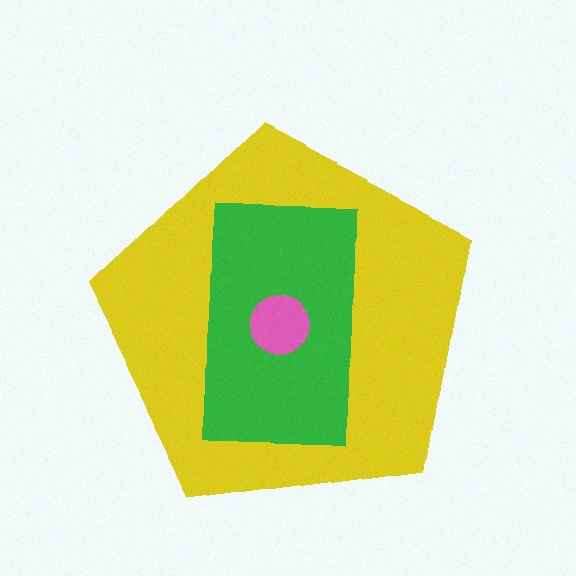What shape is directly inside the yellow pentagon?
The green rectangle.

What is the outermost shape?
The yellow pentagon.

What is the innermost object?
The pink circle.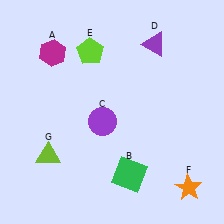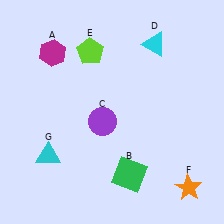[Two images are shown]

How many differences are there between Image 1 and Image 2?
There are 2 differences between the two images.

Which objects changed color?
D changed from purple to cyan. G changed from lime to cyan.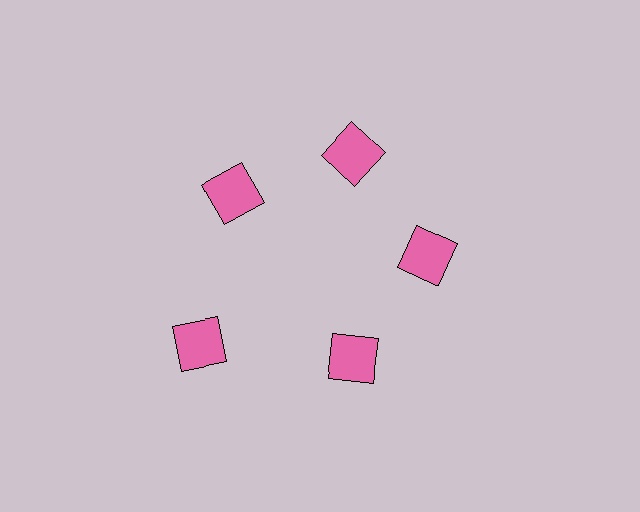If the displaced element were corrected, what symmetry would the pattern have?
It would have 5-fold rotational symmetry — the pattern would map onto itself every 72 degrees.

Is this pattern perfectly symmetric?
No. The 5 pink squares are arranged in a ring, but one element near the 8 o'clock position is pushed outward from the center, breaking the 5-fold rotational symmetry.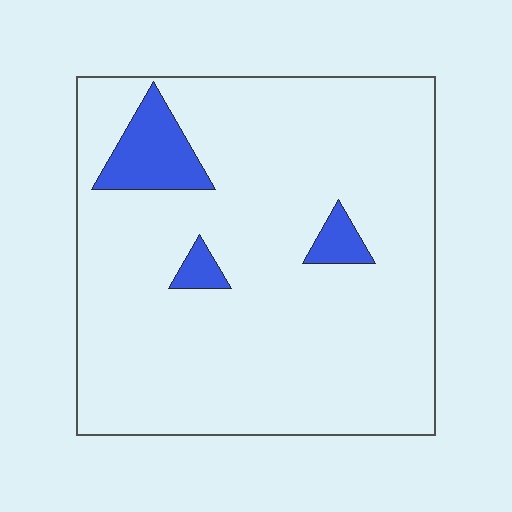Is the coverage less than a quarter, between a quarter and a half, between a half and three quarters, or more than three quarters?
Less than a quarter.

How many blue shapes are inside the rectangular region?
3.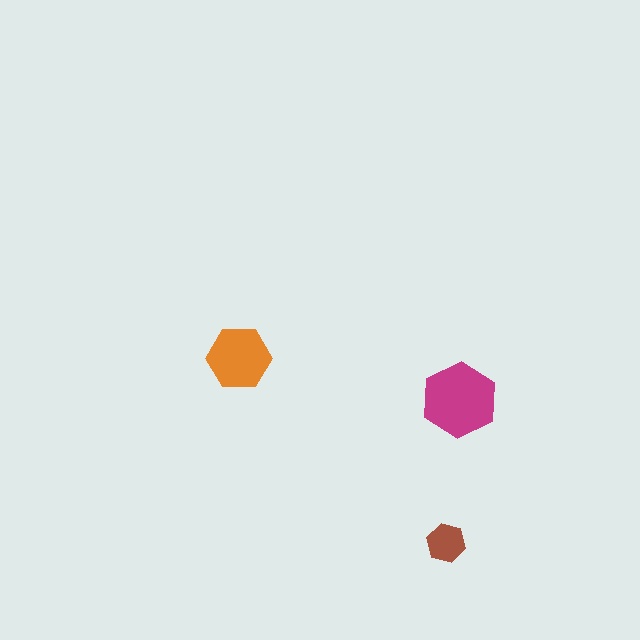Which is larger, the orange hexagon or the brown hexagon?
The orange one.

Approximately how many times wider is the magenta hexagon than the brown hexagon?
About 2 times wider.